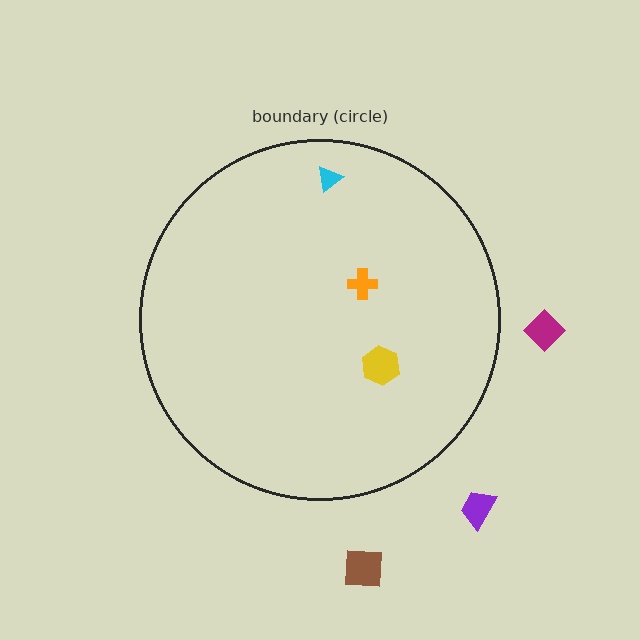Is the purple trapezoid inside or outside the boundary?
Outside.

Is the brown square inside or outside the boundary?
Outside.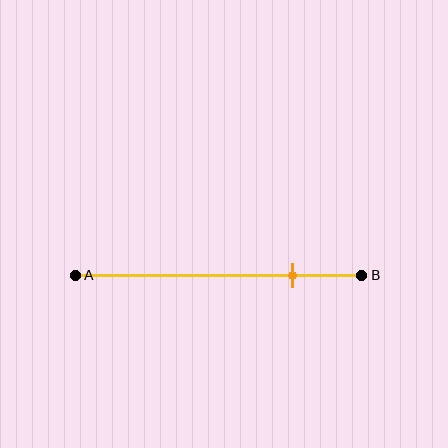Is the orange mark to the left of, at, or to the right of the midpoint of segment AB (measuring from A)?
The orange mark is to the right of the midpoint of segment AB.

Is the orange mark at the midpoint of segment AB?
No, the mark is at about 75% from A, not at the 50% midpoint.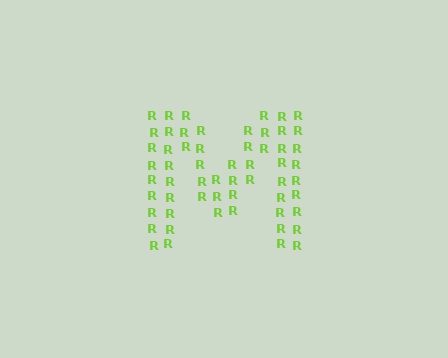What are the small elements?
The small elements are letter R's.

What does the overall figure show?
The overall figure shows the letter M.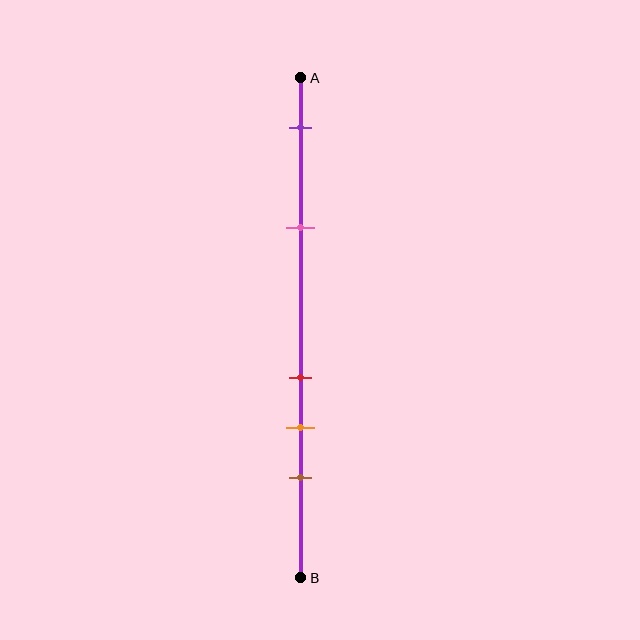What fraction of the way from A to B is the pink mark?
The pink mark is approximately 30% (0.3) of the way from A to B.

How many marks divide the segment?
There are 5 marks dividing the segment.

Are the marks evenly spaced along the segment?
No, the marks are not evenly spaced.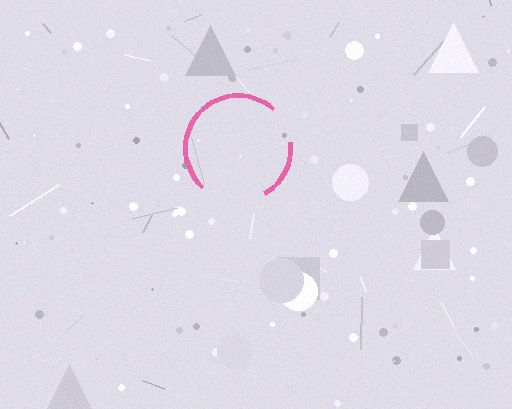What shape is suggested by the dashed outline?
The dashed outline suggests a circle.